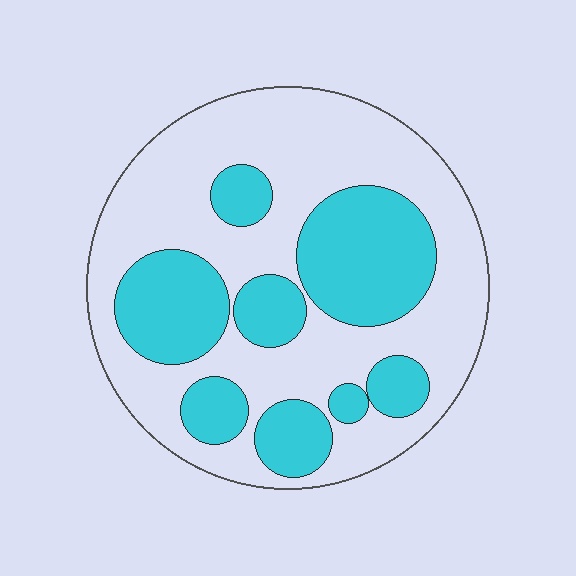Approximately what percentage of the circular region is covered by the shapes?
Approximately 35%.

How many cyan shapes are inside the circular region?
8.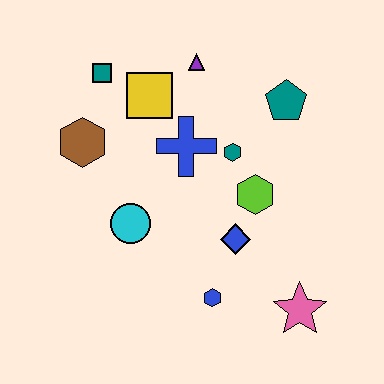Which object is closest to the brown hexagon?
The teal square is closest to the brown hexagon.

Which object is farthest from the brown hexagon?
The pink star is farthest from the brown hexagon.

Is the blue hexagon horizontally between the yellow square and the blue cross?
No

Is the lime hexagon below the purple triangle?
Yes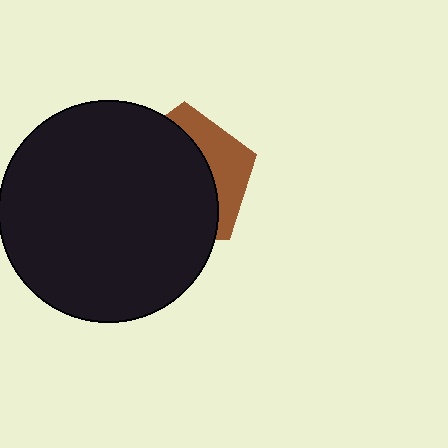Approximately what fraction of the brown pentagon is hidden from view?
Roughly 68% of the brown pentagon is hidden behind the black circle.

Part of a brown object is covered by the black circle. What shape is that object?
It is a pentagon.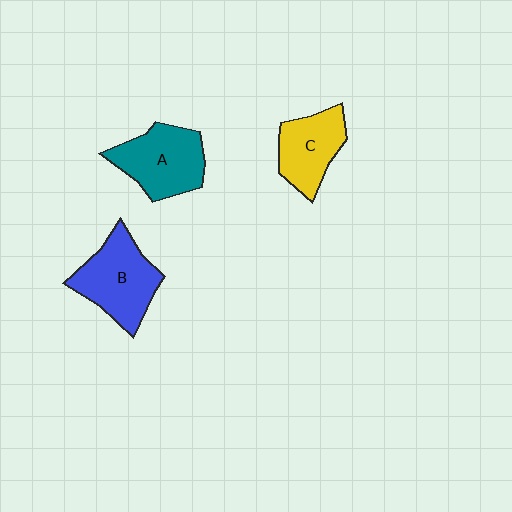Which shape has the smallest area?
Shape C (yellow).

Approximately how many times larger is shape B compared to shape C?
Approximately 1.3 times.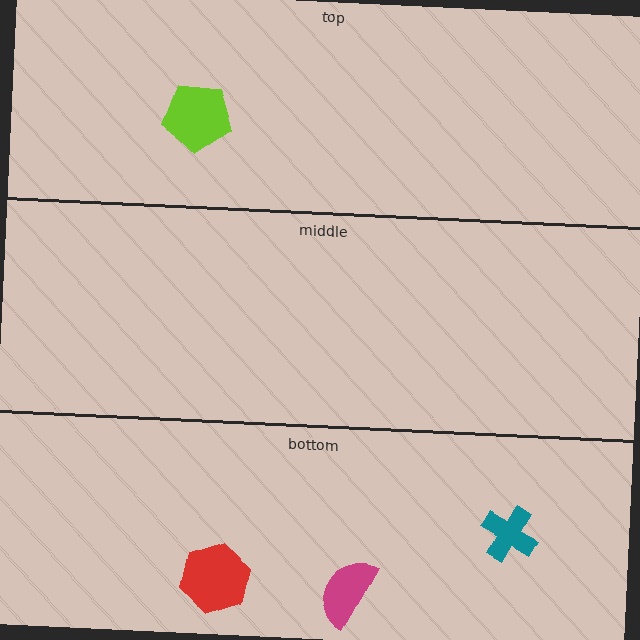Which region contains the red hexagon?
The bottom region.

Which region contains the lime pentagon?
The top region.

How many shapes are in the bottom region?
3.